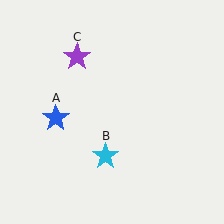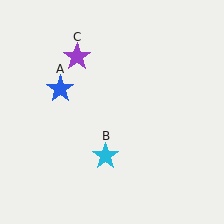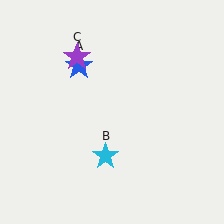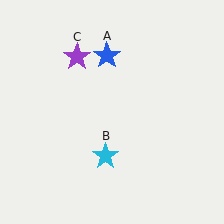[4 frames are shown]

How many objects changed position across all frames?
1 object changed position: blue star (object A).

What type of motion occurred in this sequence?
The blue star (object A) rotated clockwise around the center of the scene.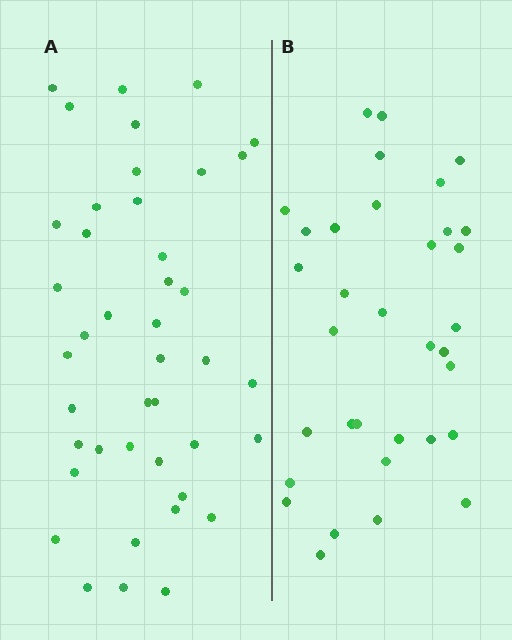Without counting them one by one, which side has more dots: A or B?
Region A (the left region) has more dots.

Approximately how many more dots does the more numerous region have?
Region A has roughly 8 or so more dots than region B.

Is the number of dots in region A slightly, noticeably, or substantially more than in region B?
Region A has only slightly more — the two regions are fairly close. The ratio is roughly 1.2 to 1.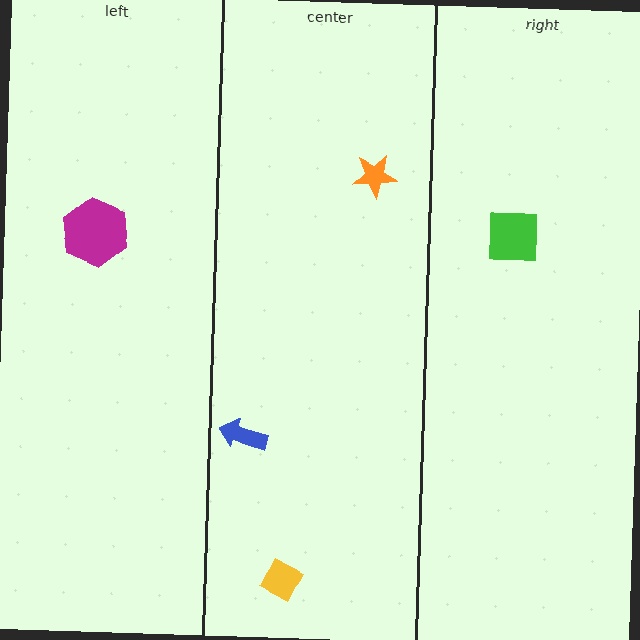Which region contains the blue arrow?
The center region.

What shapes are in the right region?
The green square.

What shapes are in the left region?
The magenta hexagon.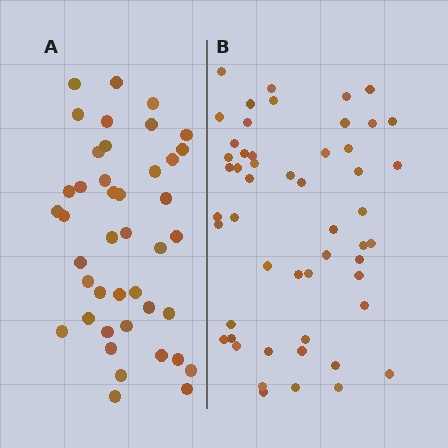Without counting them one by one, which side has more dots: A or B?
Region B (the right region) has more dots.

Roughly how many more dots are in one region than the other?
Region B has roughly 10 or so more dots than region A.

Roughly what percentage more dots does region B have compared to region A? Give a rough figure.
About 25% more.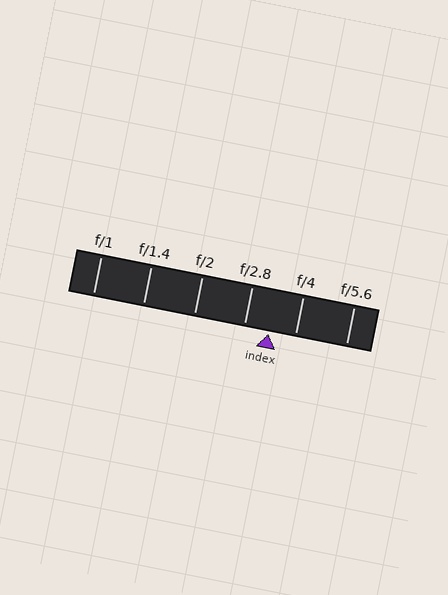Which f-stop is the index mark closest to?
The index mark is closest to f/2.8.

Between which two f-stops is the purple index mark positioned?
The index mark is between f/2.8 and f/4.